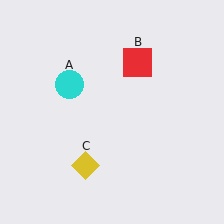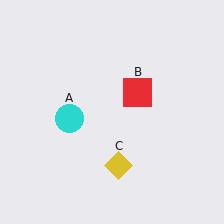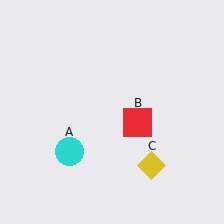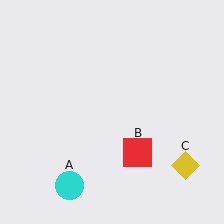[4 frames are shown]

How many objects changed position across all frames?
3 objects changed position: cyan circle (object A), red square (object B), yellow diamond (object C).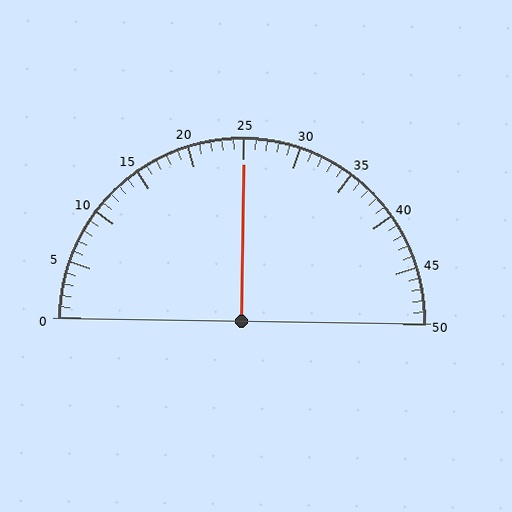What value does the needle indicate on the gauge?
The needle indicates approximately 25.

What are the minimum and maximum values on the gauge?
The gauge ranges from 0 to 50.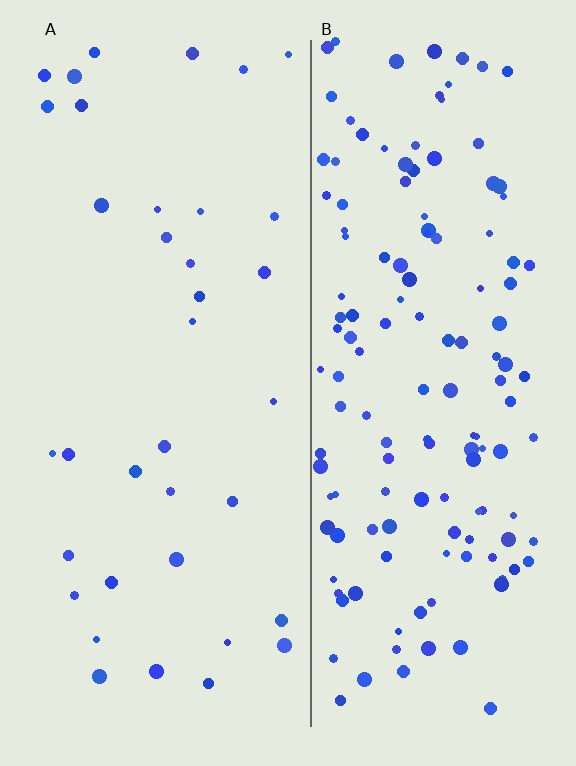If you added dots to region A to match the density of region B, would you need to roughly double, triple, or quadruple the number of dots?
Approximately quadruple.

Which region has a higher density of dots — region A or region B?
B (the right).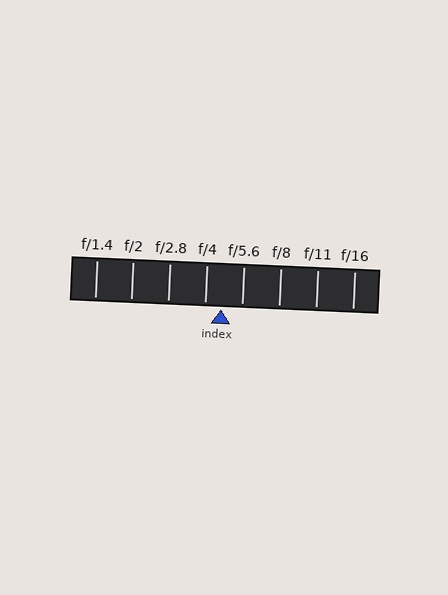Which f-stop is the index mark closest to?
The index mark is closest to f/4.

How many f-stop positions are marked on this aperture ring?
There are 8 f-stop positions marked.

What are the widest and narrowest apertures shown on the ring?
The widest aperture shown is f/1.4 and the narrowest is f/16.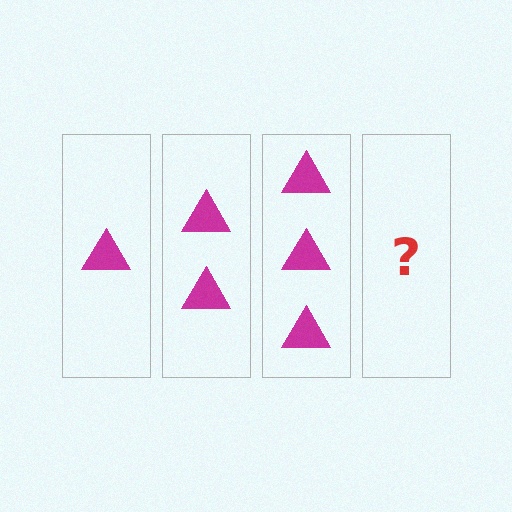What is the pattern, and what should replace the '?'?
The pattern is that each step adds one more triangle. The '?' should be 4 triangles.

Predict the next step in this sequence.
The next step is 4 triangles.